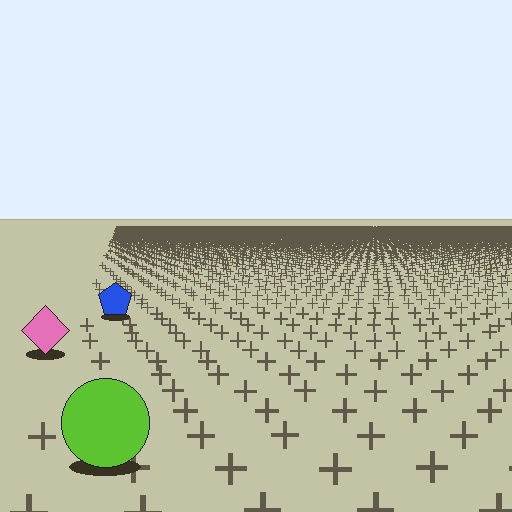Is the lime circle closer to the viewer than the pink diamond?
Yes. The lime circle is closer — you can tell from the texture gradient: the ground texture is coarser near it.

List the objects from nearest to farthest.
From nearest to farthest: the lime circle, the pink diamond, the blue pentagon.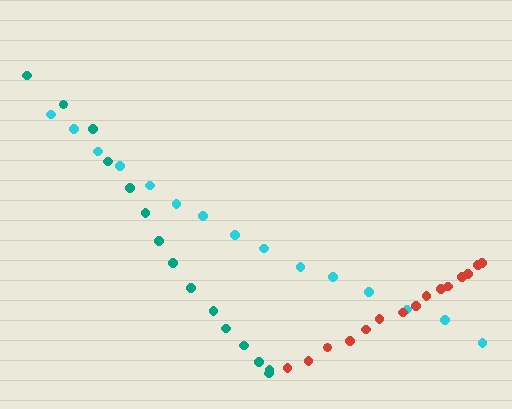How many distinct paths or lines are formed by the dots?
There are 3 distinct paths.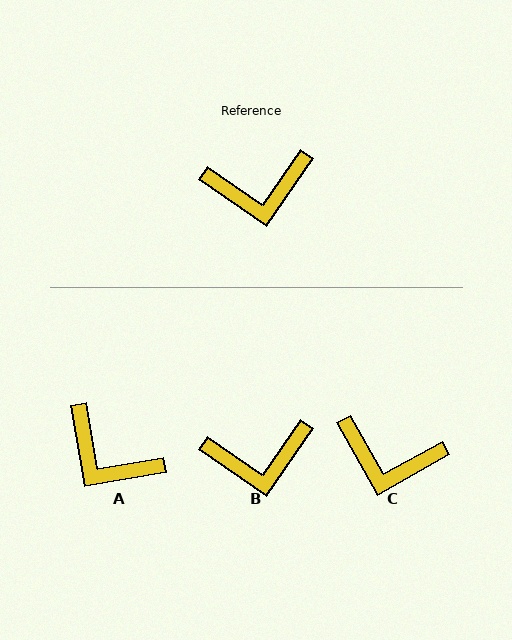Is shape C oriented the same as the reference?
No, it is off by about 26 degrees.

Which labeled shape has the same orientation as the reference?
B.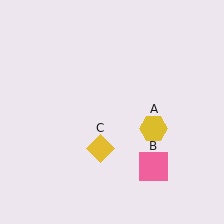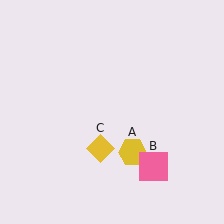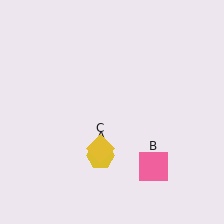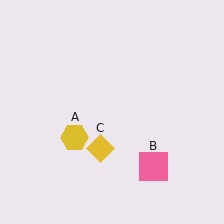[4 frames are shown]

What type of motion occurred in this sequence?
The yellow hexagon (object A) rotated clockwise around the center of the scene.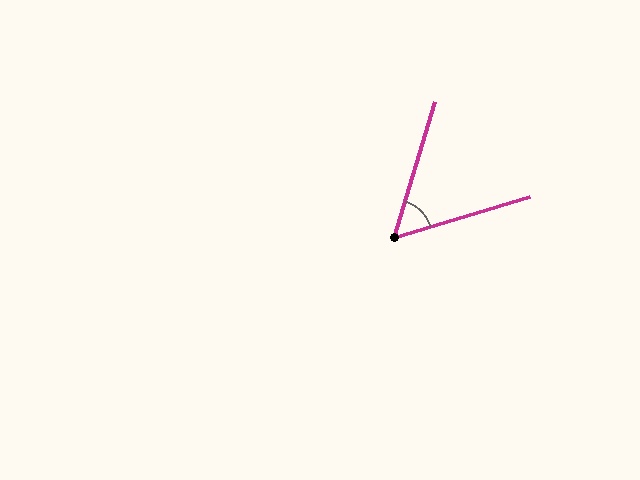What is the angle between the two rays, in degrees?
Approximately 57 degrees.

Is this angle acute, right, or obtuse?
It is acute.